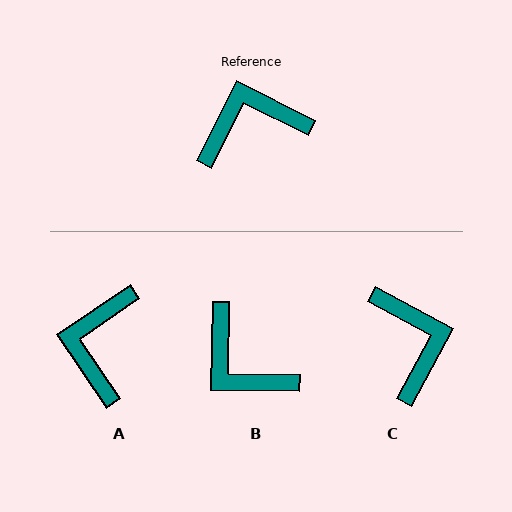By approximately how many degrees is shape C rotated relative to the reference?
Approximately 92 degrees clockwise.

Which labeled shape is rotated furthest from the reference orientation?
B, about 116 degrees away.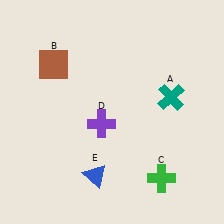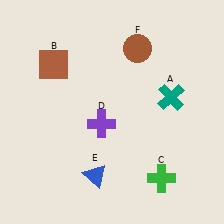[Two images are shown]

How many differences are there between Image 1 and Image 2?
There is 1 difference between the two images.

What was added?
A brown circle (F) was added in Image 2.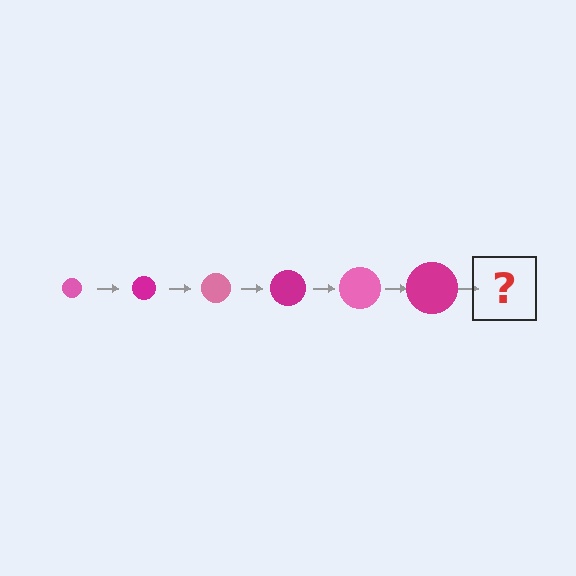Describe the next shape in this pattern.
It should be a pink circle, larger than the previous one.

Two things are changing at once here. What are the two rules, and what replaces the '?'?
The two rules are that the circle grows larger each step and the color cycles through pink and magenta. The '?' should be a pink circle, larger than the previous one.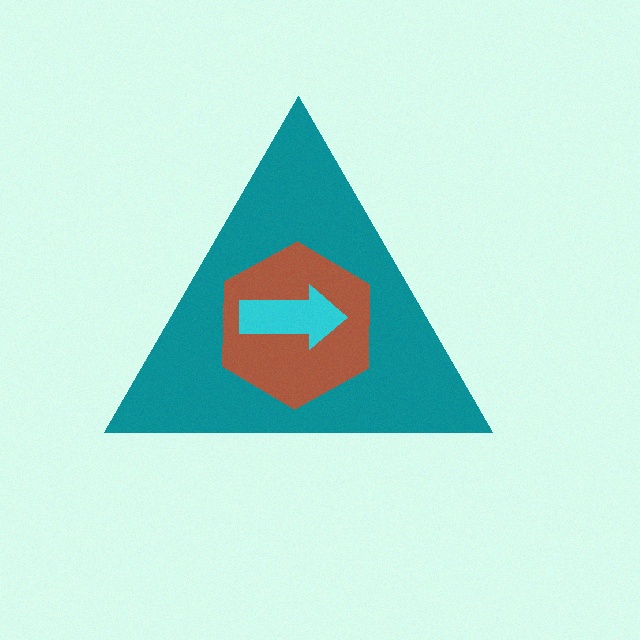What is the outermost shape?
The teal triangle.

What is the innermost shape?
The cyan arrow.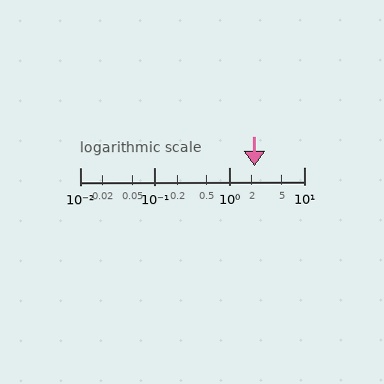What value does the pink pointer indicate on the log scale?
The pointer indicates approximately 2.2.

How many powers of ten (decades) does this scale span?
The scale spans 3 decades, from 0.01 to 10.